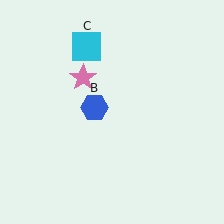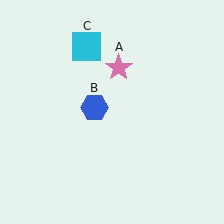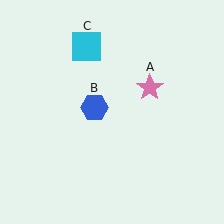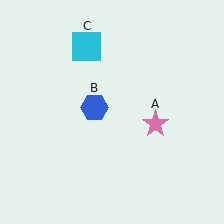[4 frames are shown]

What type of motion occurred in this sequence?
The pink star (object A) rotated clockwise around the center of the scene.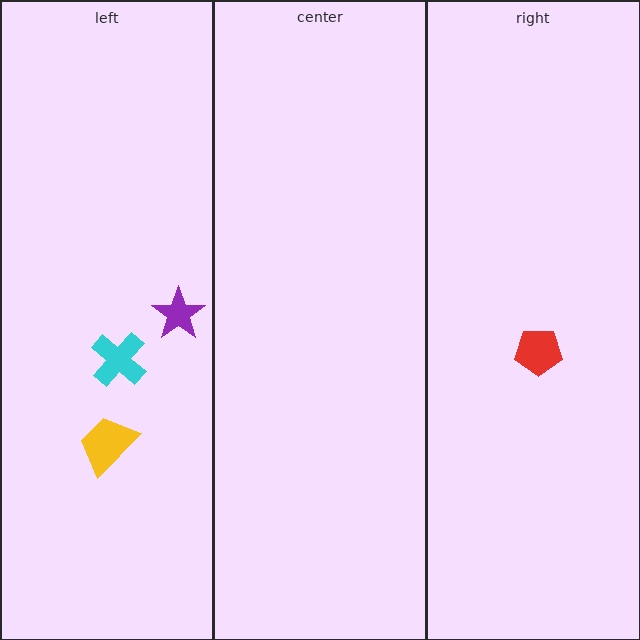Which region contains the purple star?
The left region.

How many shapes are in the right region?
1.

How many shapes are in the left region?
3.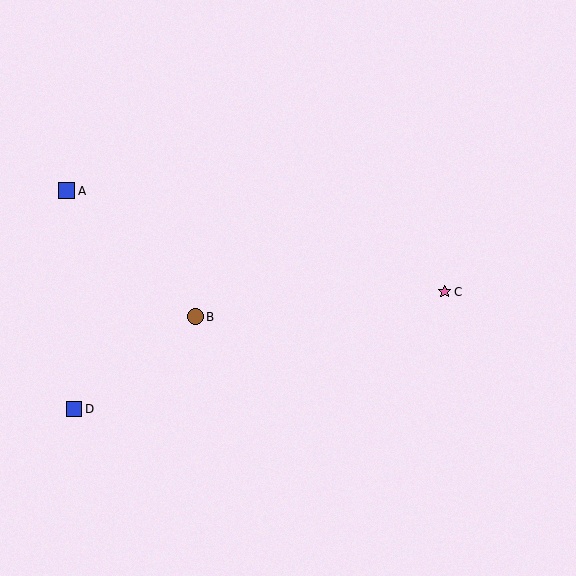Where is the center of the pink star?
The center of the pink star is at (445, 292).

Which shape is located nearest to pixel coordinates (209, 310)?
The brown circle (labeled B) at (195, 317) is nearest to that location.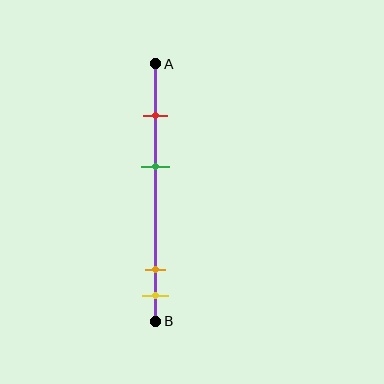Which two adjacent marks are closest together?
The orange and yellow marks are the closest adjacent pair.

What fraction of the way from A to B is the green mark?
The green mark is approximately 40% (0.4) of the way from A to B.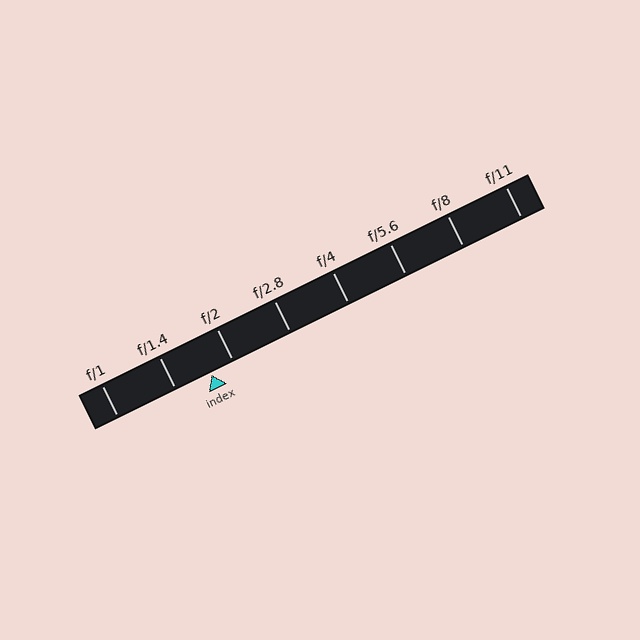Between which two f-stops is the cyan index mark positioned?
The index mark is between f/1.4 and f/2.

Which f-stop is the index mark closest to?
The index mark is closest to f/2.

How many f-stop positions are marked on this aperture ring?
There are 8 f-stop positions marked.